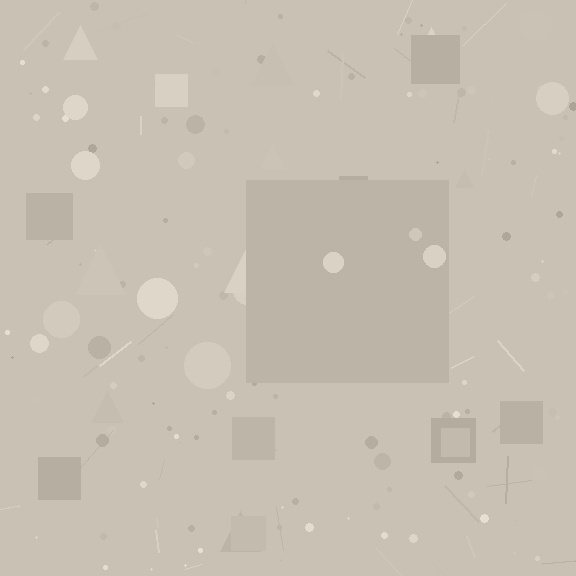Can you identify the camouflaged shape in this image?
The camouflaged shape is a square.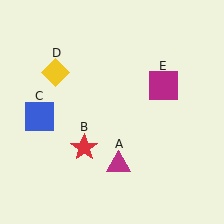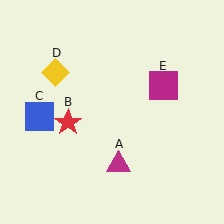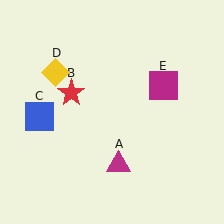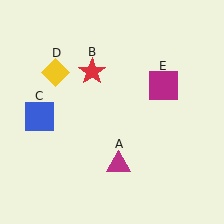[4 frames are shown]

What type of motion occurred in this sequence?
The red star (object B) rotated clockwise around the center of the scene.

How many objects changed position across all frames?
1 object changed position: red star (object B).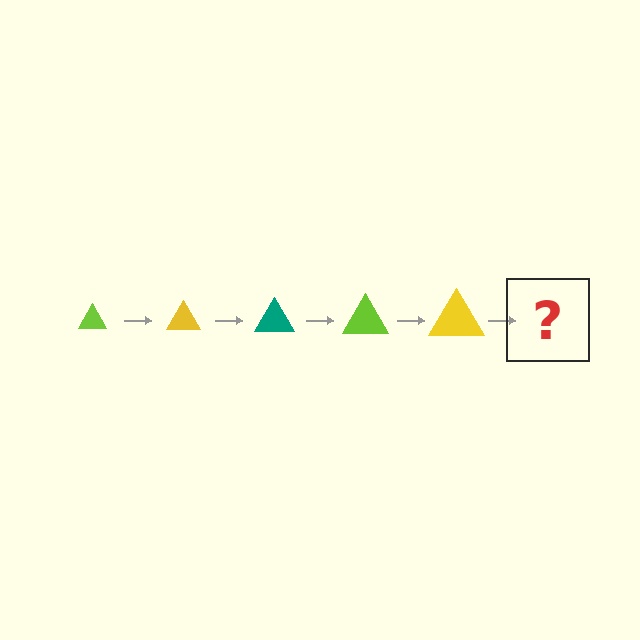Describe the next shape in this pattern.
It should be a teal triangle, larger than the previous one.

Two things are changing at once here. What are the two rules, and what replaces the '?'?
The two rules are that the triangle grows larger each step and the color cycles through lime, yellow, and teal. The '?' should be a teal triangle, larger than the previous one.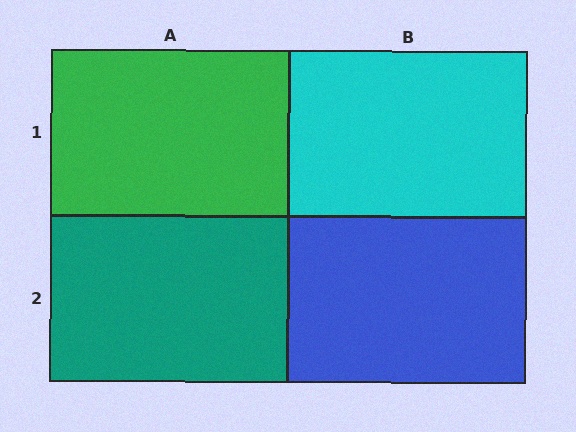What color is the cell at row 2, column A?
Teal.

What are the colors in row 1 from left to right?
Green, cyan.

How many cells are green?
1 cell is green.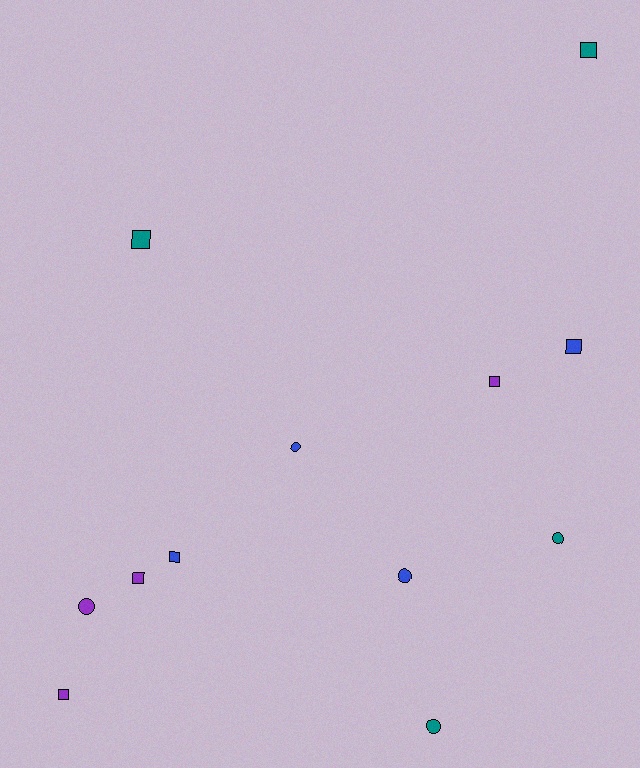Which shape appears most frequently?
Square, with 7 objects.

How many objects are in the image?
There are 12 objects.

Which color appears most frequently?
Teal, with 4 objects.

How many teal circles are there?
There are 2 teal circles.